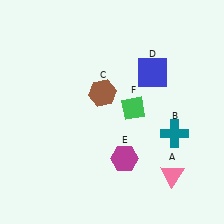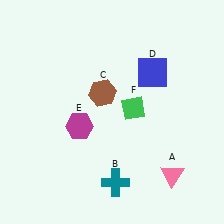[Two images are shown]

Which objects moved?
The objects that moved are: the teal cross (B), the magenta hexagon (E).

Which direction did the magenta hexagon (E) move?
The magenta hexagon (E) moved left.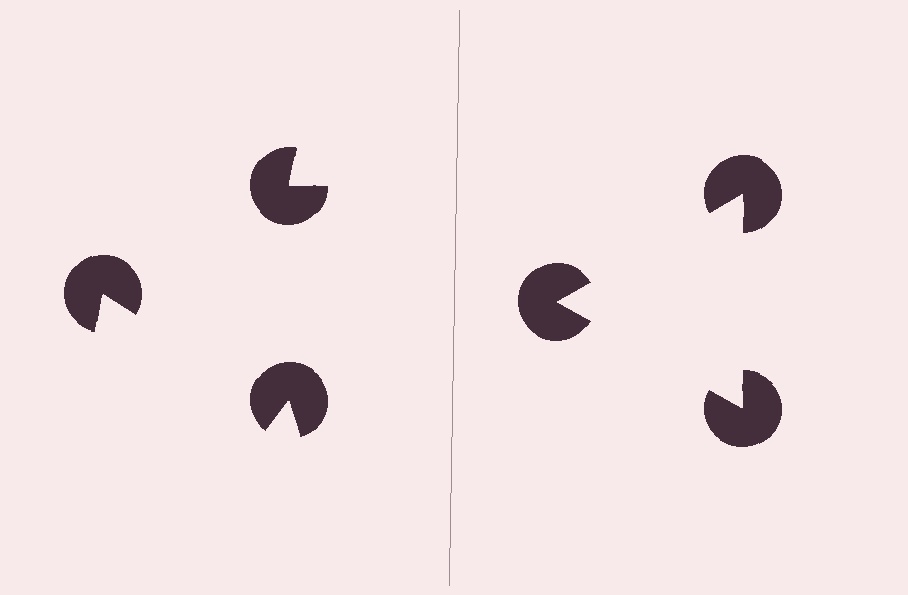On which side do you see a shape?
An illusory triangle appears on the right side. On the left side the wedge cuts are rotated, so no coherent shape forms.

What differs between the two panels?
The pac-man discs are positioned identically on both sides; only the wedge orientations differ. On the right they align to a triangle; on the left they are misaligned.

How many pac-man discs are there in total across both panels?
6 — 3 on each side.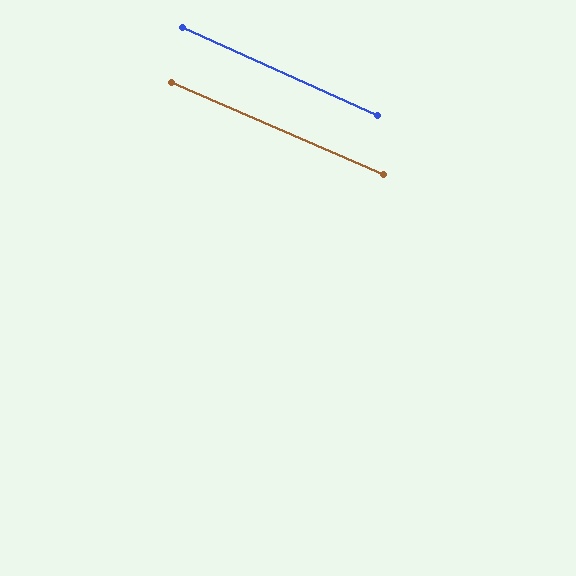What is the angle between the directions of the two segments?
Approximately 1 degree.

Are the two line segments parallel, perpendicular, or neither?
Parallel — their directions differ by only 0.8°.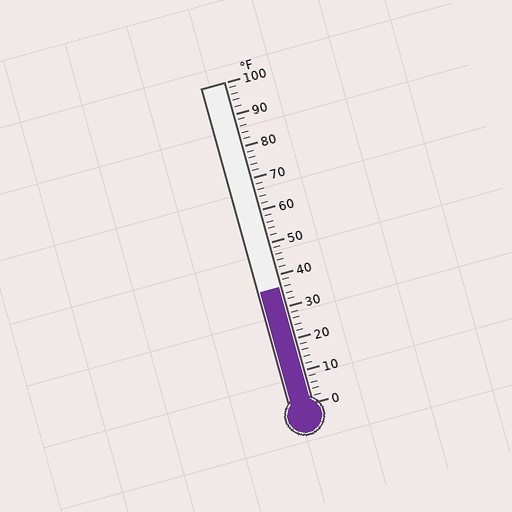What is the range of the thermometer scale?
The thermometer scale ranges from 0°F to 100°F.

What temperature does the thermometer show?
The thermometer shows approximately 36°F.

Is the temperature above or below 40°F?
The temperature is below 40°F.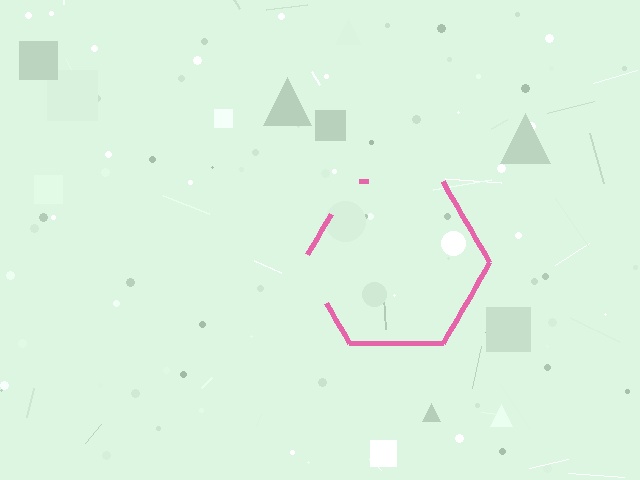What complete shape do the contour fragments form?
The contour fragments form a hexagon.